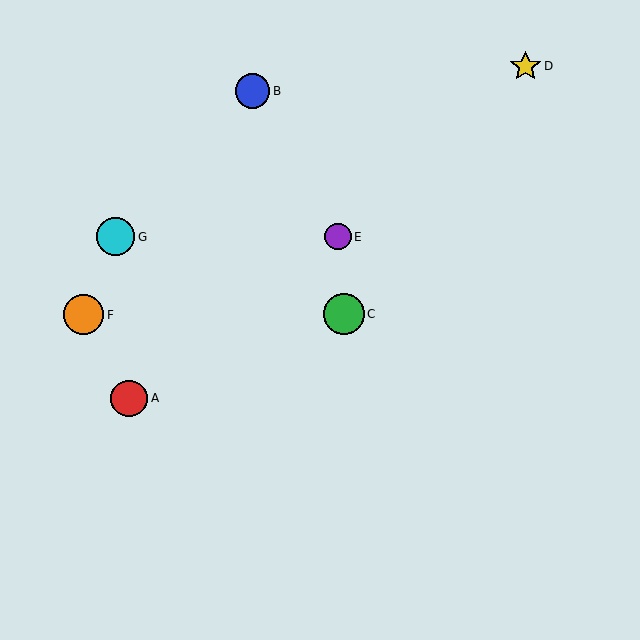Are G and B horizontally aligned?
No, G is at y≈237 and B is at y≈91.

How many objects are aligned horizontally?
2 objects (E, G) are aligned horizontally.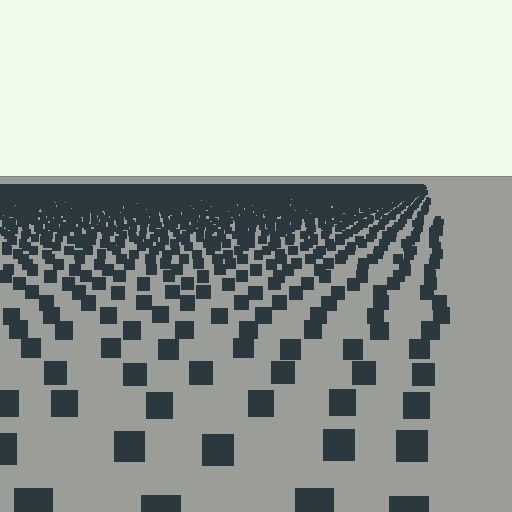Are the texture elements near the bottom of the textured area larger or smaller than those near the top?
Larger. Near the bottom, elements are closer to the viewer and appear at a bigger on-screen size.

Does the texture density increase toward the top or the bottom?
Density increases toward the top.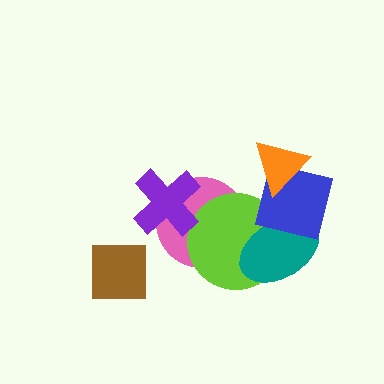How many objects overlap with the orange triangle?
1 object overlaps with the orange triangle.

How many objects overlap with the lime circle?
3 objects overlap with the lime circle.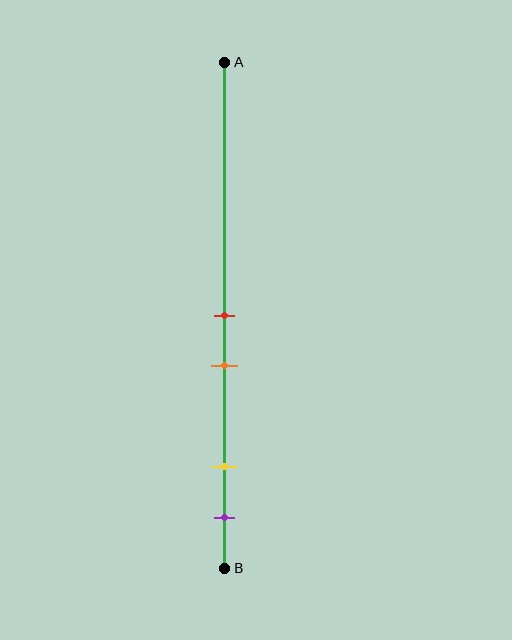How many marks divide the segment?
There are 4 marks dividing the segment.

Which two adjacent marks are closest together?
The red and orange marks are the closest adjacent pair.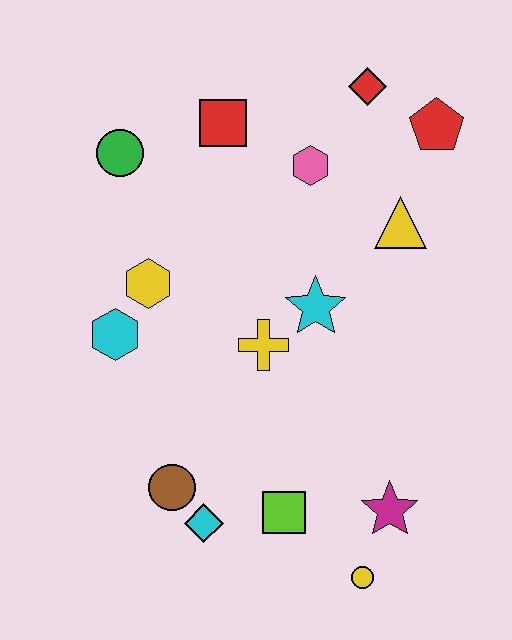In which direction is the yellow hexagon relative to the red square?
The yellow hexagon is below the red square.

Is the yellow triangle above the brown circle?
Yes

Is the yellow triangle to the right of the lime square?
Yes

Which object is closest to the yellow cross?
The cyan star is closest to the yellow cross.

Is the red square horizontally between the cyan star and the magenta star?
No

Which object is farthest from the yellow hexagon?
The yellow circle is farthest from the yellow hexagon.